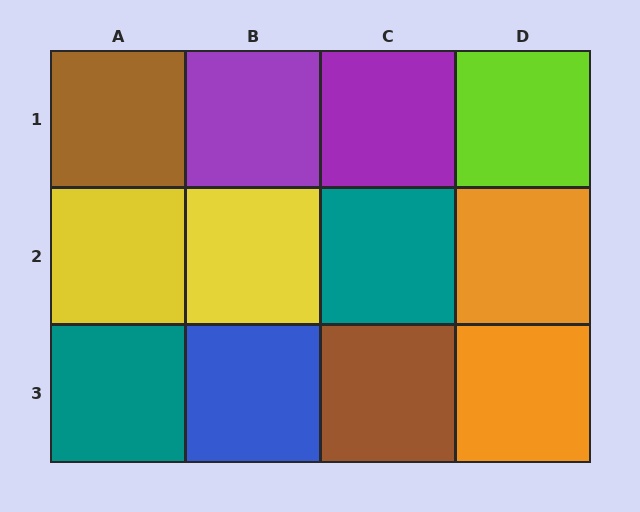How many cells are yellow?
2 cells are yellow.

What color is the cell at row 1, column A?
Brown.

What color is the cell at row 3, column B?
Blue.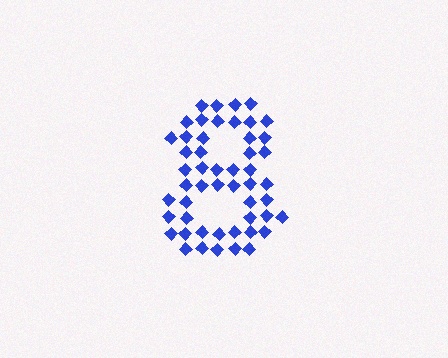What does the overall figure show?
The overall figure shows the digit 8.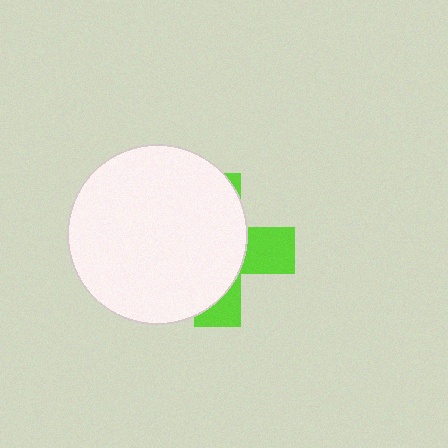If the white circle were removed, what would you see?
You would see the complete lime cross.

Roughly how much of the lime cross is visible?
A small part of it is visible (roughly 31%).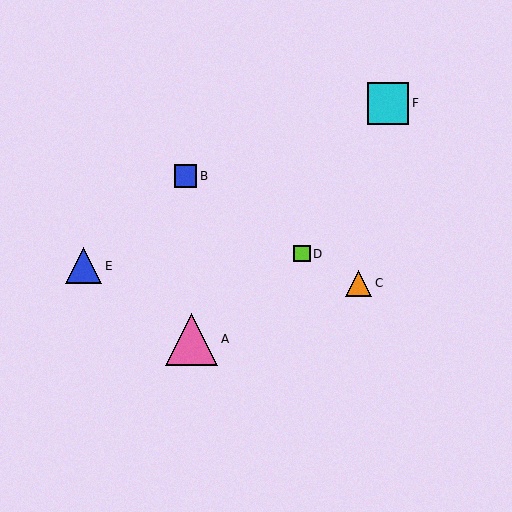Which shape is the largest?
The pink triangle (labeled A) is the largest.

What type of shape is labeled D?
Shape D is a lime square.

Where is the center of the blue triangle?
The center of the blue triangle is at (84, 266).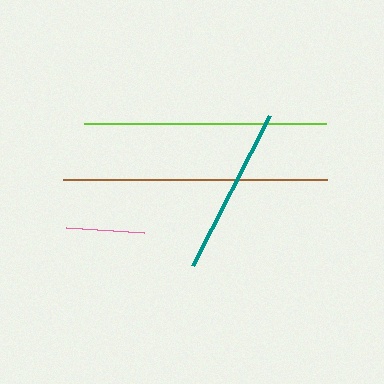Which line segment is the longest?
The brown line is the longest at approximately 265 pixels.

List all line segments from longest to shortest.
From longest to shortest: brown, lime, teal, pink.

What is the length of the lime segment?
The lime segment is approximately 242 pixels long.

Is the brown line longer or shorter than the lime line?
The brown line is longer than the lime line.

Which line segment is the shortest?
The pink line is the shortest at approximately 78 pixels.